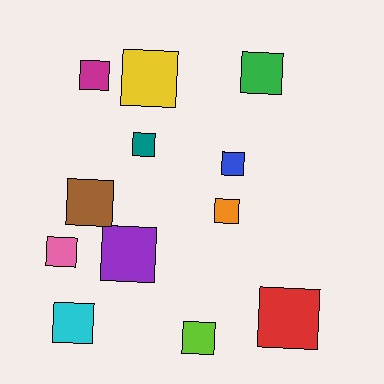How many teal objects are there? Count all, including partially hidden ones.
There is 1 teal object.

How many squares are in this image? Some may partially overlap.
There are 12 squares.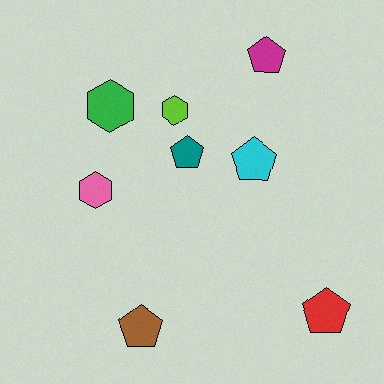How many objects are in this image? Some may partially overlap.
There are 8 objects.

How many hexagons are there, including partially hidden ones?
There are 3 hexagons.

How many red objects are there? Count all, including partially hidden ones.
There is 1 red object.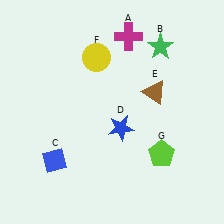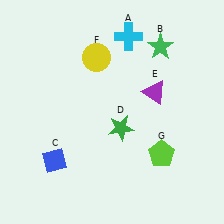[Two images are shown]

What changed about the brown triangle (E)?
In Image 1, E is brown. In Image 2, it changed to purple.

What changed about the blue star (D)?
In Image 1, D is blue. In Image 2, it changed to green.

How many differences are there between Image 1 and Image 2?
There are 3 differences between the two images.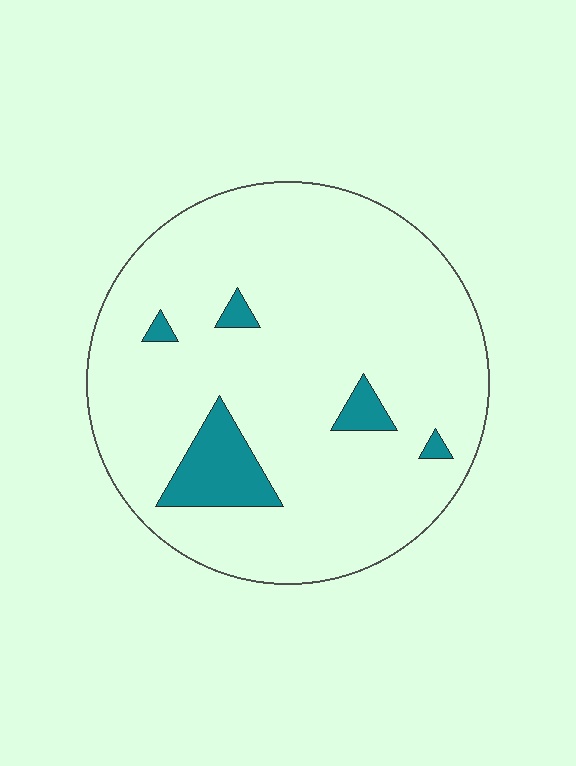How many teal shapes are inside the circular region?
5.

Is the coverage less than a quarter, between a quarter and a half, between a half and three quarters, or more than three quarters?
Less than a quarter.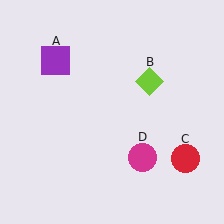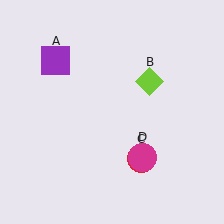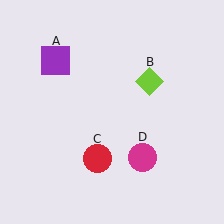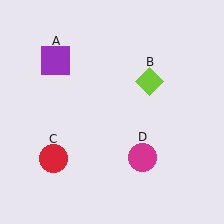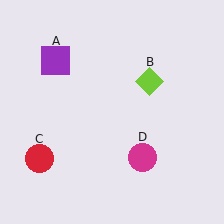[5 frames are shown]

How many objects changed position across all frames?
1 object changed position: red circle (object C).